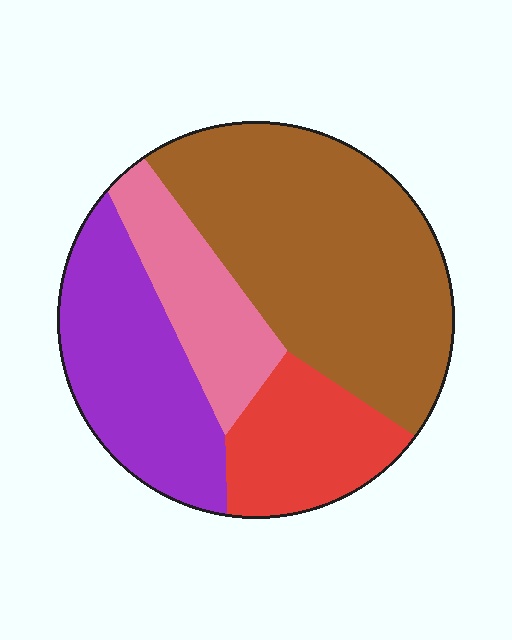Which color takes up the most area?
Brown, at roughly 45%.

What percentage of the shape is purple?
Purple covers roughly 25% of the shape.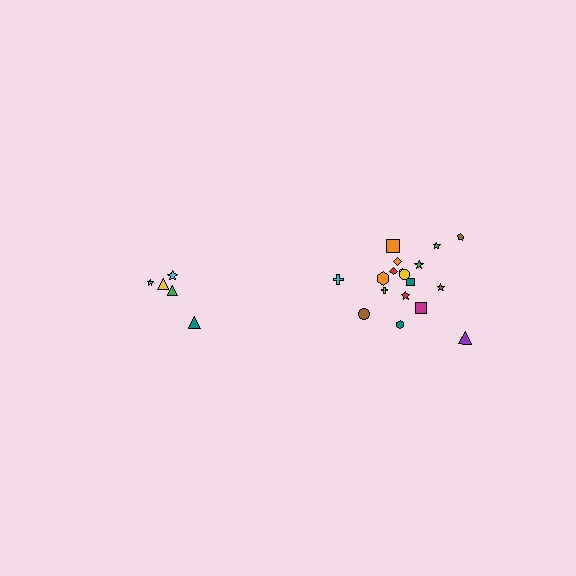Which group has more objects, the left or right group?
The right group.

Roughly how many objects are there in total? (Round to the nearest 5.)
Roughly 25 objects in total.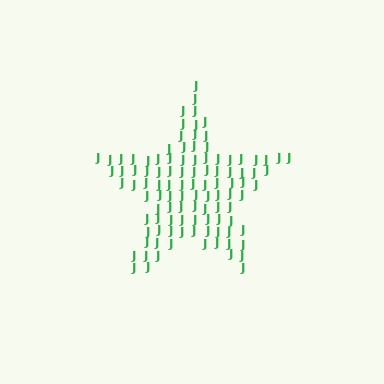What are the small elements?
The small elements are letter J's.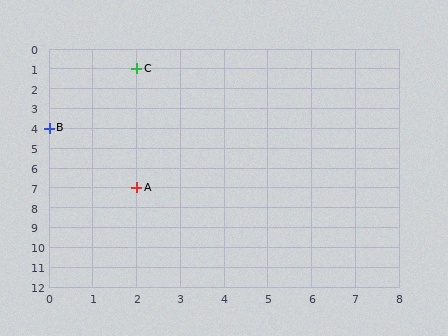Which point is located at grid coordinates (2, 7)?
Point A is at (2, 7).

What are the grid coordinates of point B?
Point B is at grid coordinates (0, 4).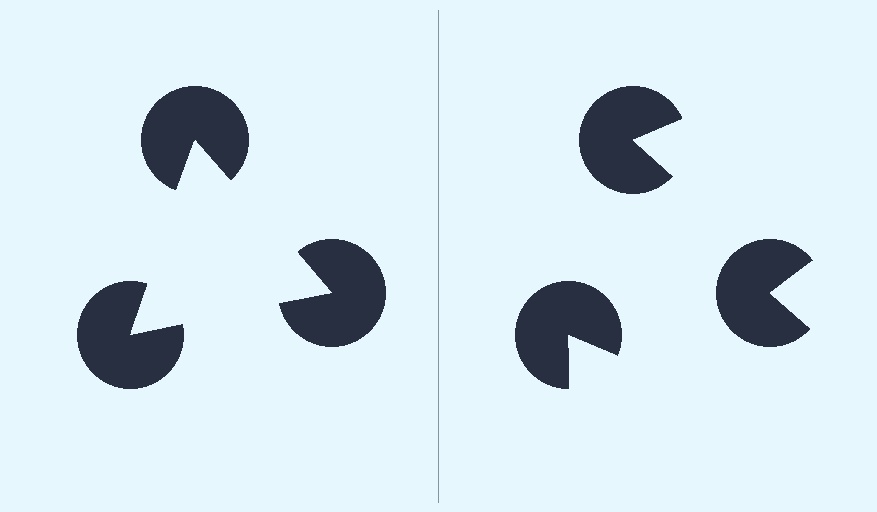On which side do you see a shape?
An illusory triangle appears on the left side. On the right side the wedge cuts are rotated, so no coherent shape forms.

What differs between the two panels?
The pac-man discs are positioned identically on both sides; only the wedge orientations differ. On the left they align to a triangle; on the right they are misaligned.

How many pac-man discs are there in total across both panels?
6 — 3 on each side.